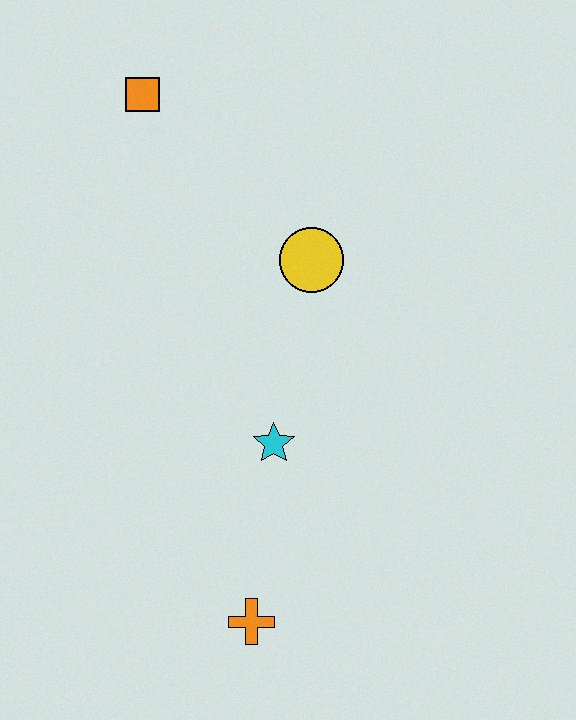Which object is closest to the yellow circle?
The cyan star is closest to the yellow circle.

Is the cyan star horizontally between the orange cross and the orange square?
No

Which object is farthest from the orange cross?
The orange square is farthest from the orange cross.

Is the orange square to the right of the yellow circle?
No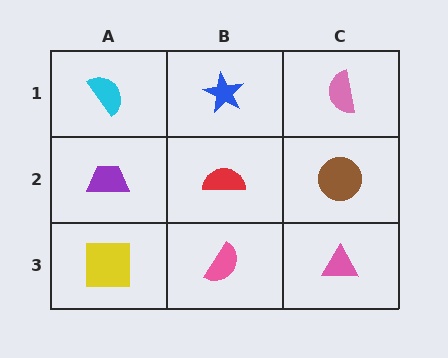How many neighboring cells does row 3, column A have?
2.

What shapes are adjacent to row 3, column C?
A brown circle (row 2, column C), a pink semicircle (row 3, column B).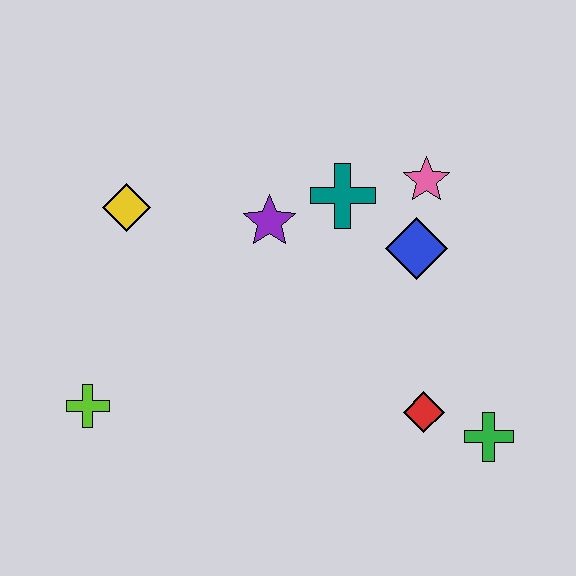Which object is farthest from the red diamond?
The yellow diamond is farthest from the red diamond.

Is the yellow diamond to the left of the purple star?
Yes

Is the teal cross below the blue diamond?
No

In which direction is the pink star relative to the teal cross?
The pink star is to the right of the teal cross.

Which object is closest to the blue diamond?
The pink star is closest to the blue diamond.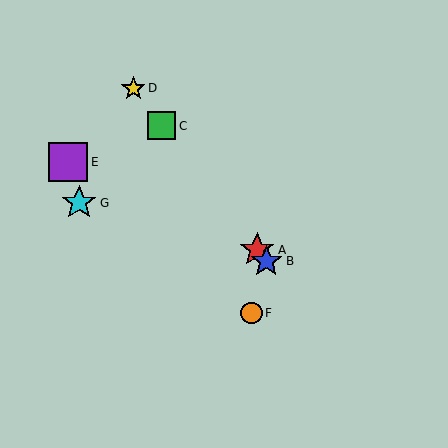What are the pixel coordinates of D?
Object D is at (133, 88).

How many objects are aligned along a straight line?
4 objects (A, B, C, D) are aligned along a straight line.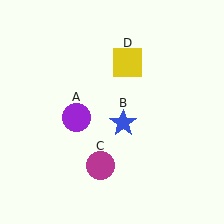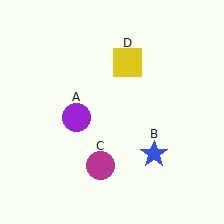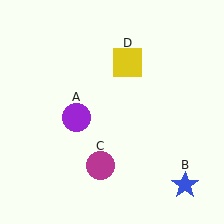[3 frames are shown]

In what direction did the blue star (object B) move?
The blue star (object B) moved down and to the right.